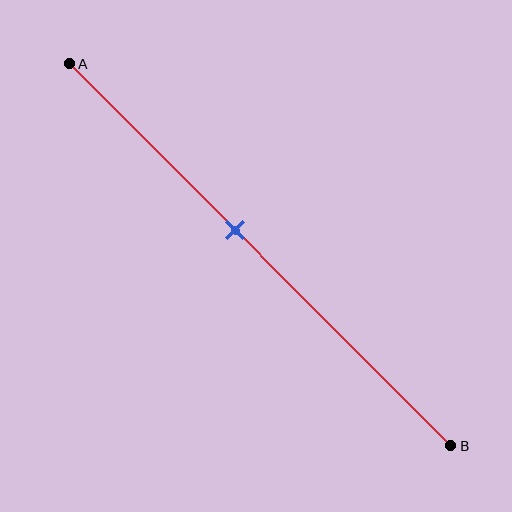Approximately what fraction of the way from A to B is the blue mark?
The blue mark is approximately 45% of the way from A to B.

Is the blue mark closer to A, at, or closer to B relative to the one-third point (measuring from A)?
The blue mark is closer to point B than the one-third point of segment AB.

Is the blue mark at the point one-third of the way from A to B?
No, the mark is at about 45% from A, not at the 33% one-third point.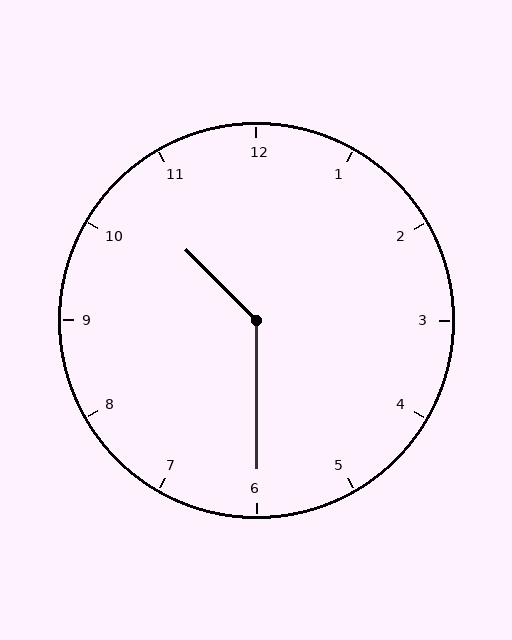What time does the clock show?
10:30.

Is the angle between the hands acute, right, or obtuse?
It is obtuse.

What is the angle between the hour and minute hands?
Approximately 135 degrees.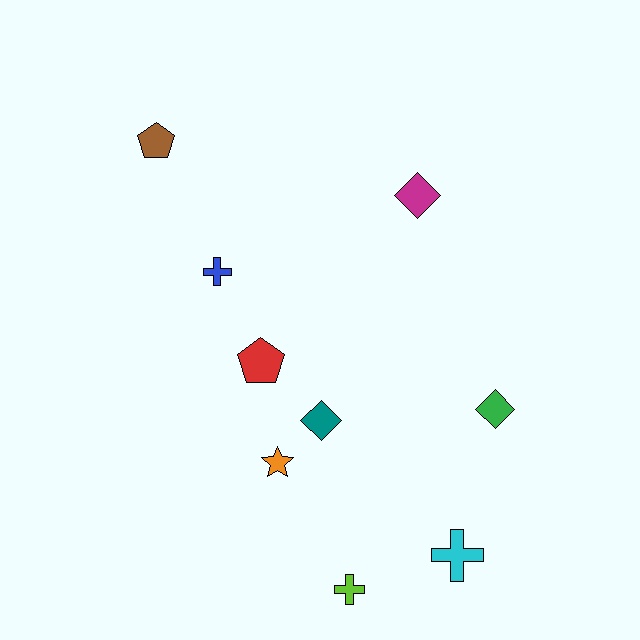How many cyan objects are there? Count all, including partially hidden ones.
There is 1 cyan object.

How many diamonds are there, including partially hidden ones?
There are 3 diamonds.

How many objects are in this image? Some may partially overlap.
There are 9 objects.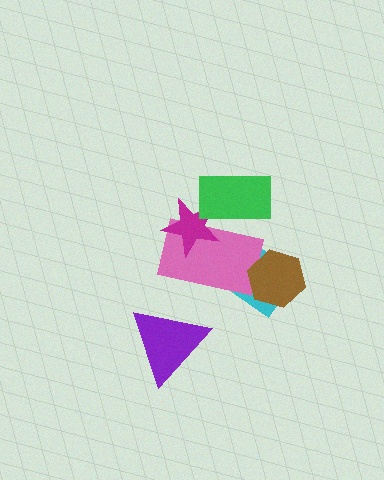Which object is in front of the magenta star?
The green rectangle is in front of the magenta star.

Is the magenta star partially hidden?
Yes, it is partially covered by another shape.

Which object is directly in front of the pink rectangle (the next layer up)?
The brown hexagon is directly in front of the pink rectangle.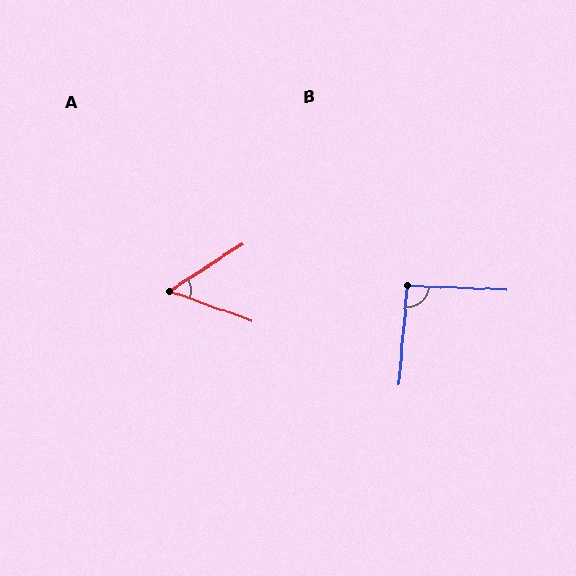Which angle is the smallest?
A, at approximately 52 degrees.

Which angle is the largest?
B, at approximately 93 degrees.